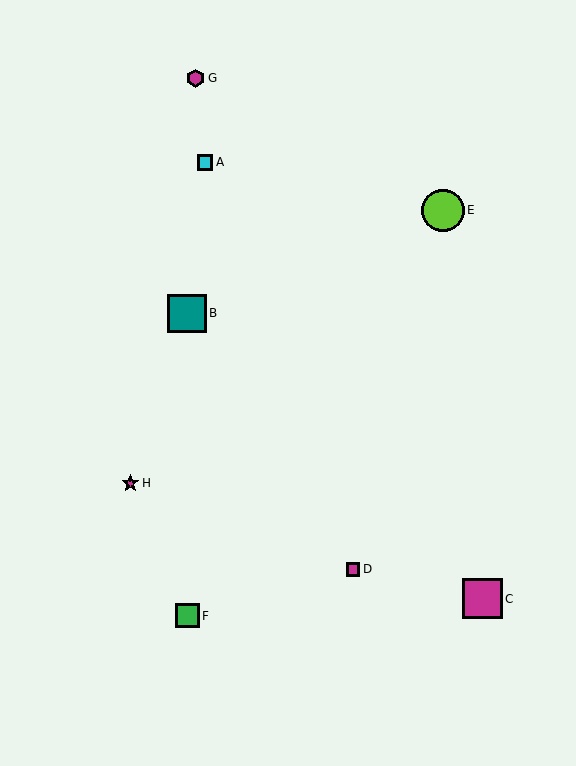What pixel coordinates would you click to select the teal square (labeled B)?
Click at (187, 313) to select the teal square B.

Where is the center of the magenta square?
The center of the magenta square is at (353, 569).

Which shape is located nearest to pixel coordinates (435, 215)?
The lime circle (labeled E) at (443, 210) is nearest to that location.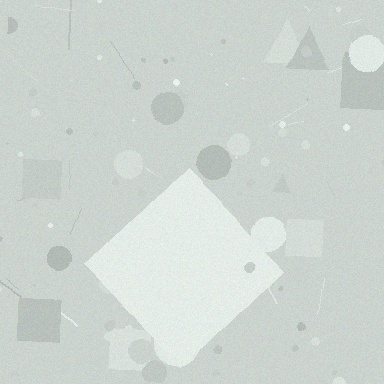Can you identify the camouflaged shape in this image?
The camouflaged shape is a diamond.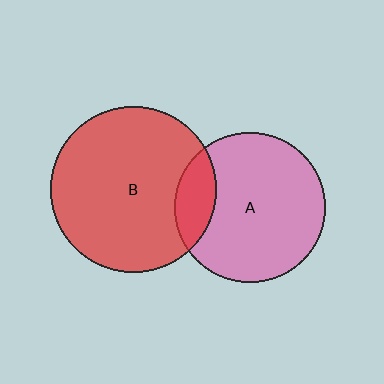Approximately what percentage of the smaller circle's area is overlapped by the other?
Approximately 15%.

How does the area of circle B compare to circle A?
Approximately 1.2 times.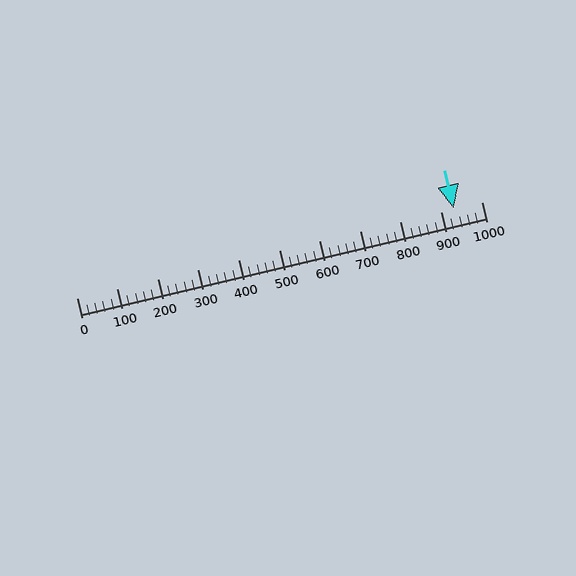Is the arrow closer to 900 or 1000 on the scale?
The arrow is closer to 900.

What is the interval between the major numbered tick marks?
The major tick marks are spaced 100 units apart.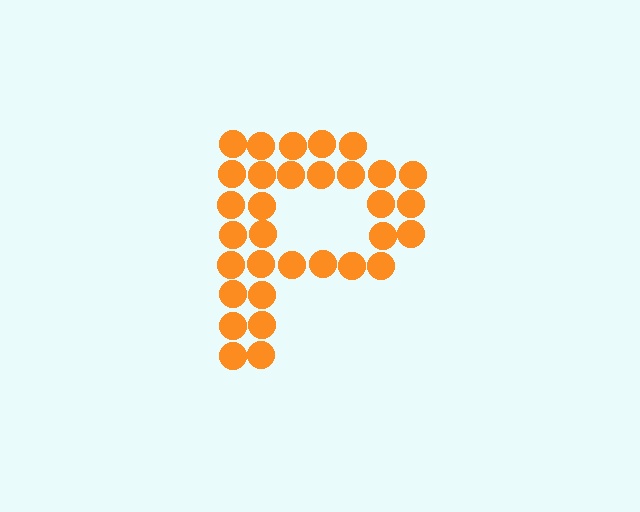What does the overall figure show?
The overall figure shows the letter P.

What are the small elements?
The small elements are circles.